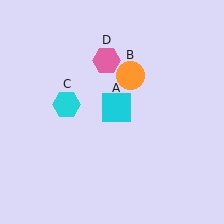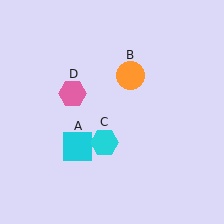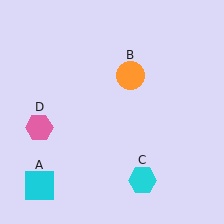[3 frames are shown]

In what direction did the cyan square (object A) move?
The cyan square (object A) moved down and to the left.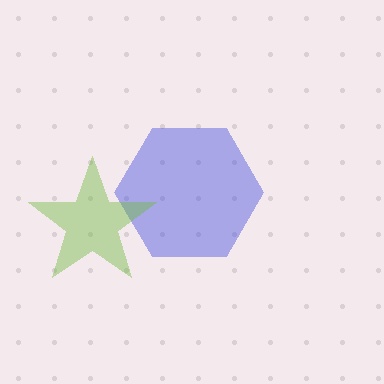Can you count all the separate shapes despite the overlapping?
Yes, there are 2 separate shapes.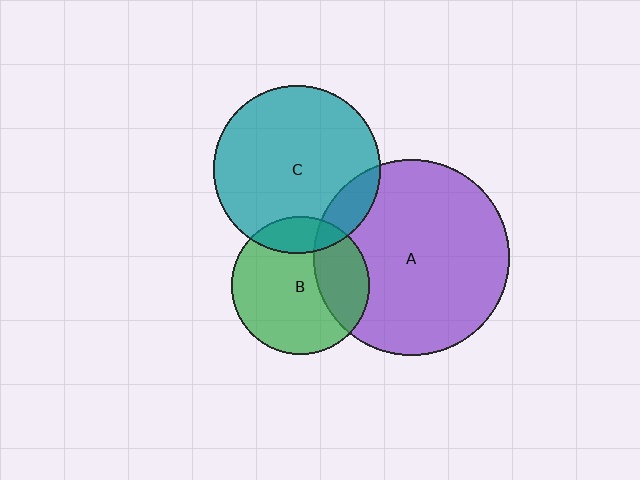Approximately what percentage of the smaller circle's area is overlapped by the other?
Approximately 15%.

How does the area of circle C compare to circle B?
Approximately 1.5 times.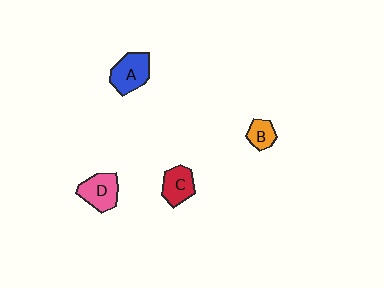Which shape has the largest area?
Shape A (blue).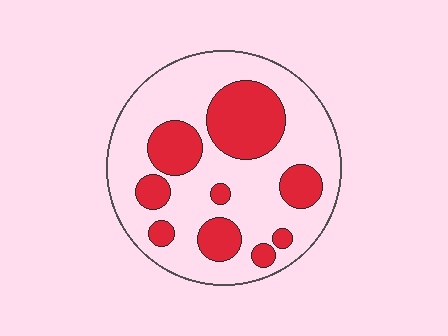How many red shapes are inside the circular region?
9.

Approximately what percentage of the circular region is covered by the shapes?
Approximately 30%.